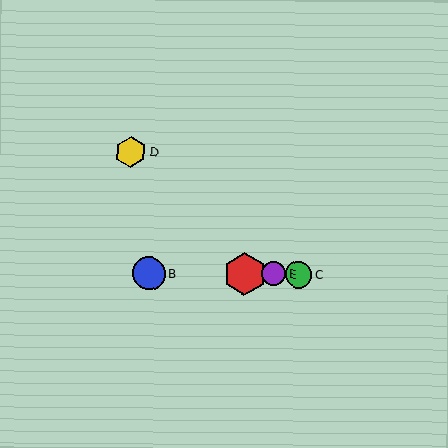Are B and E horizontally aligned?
Yes, both are at y≈273.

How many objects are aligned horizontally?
4 objects (A, B, C, E) are aligned horizontally.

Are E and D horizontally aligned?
No, E is at y≈274 and D is at y≈152.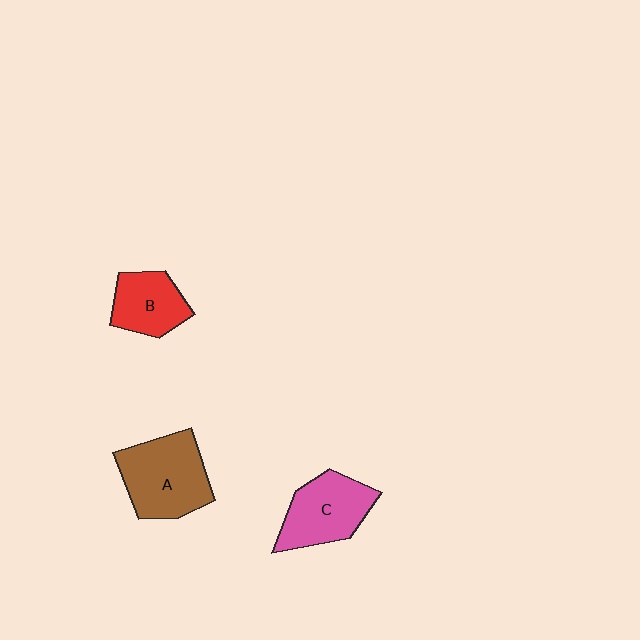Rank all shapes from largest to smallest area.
From largest to smallest: A (brown), C (pink), B (red).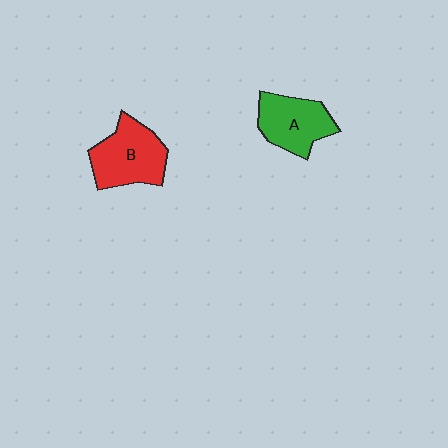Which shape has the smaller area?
Shape A (green).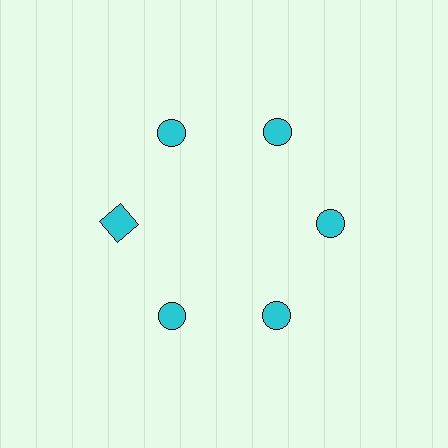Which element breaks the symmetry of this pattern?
The cyan square at roughly the 9 o'clock position breaks the symmetry. All other shapes are cyan circles.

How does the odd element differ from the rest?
It has a different shape: square instead of circle.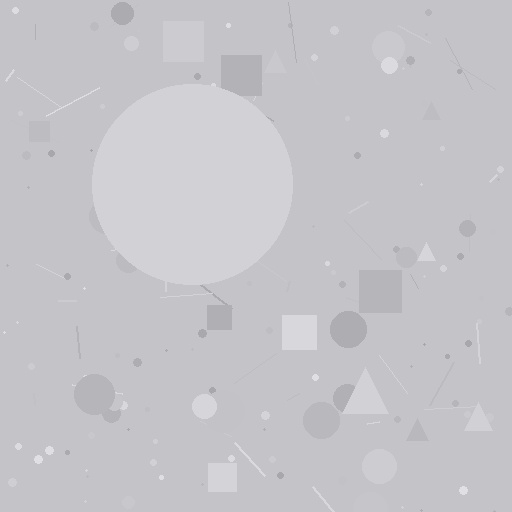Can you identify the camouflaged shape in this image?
The camouflaged shape is a circle.